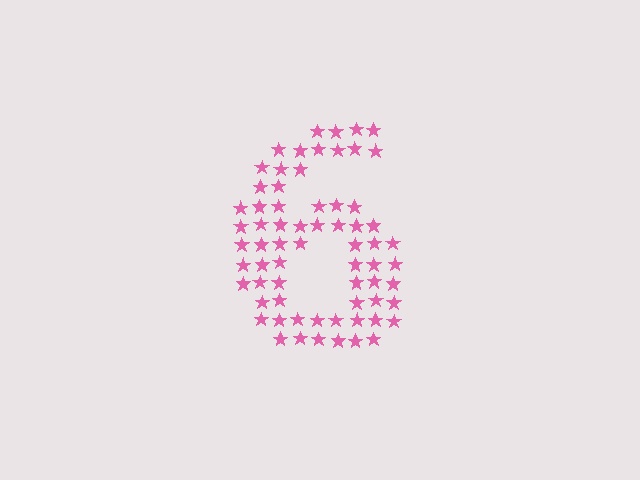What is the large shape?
The large shape is the digit 6.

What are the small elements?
The small elements are stars.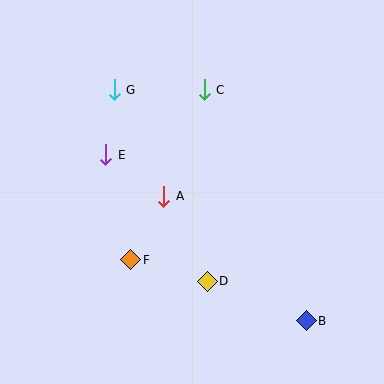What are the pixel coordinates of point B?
Point B is at (306, 321).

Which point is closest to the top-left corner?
Point G is closest to the top-left corner.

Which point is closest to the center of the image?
Point A at (164, 196) is closest to the center.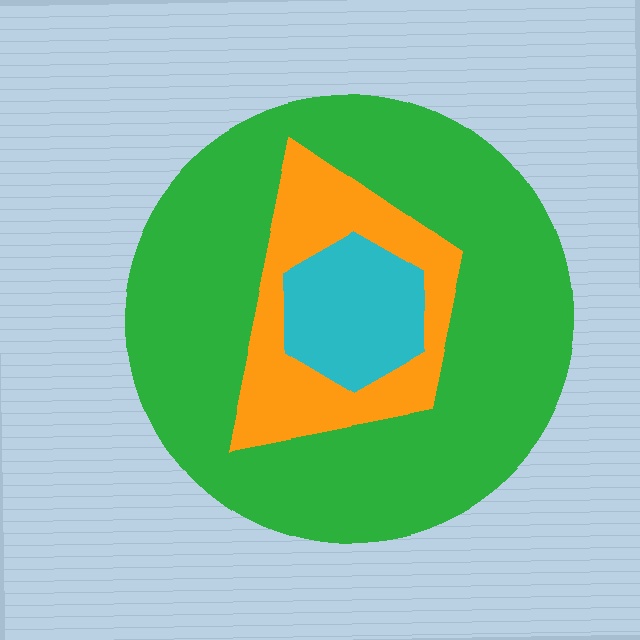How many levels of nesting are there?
3.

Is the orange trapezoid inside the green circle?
Yes.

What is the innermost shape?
The cyan hexagon.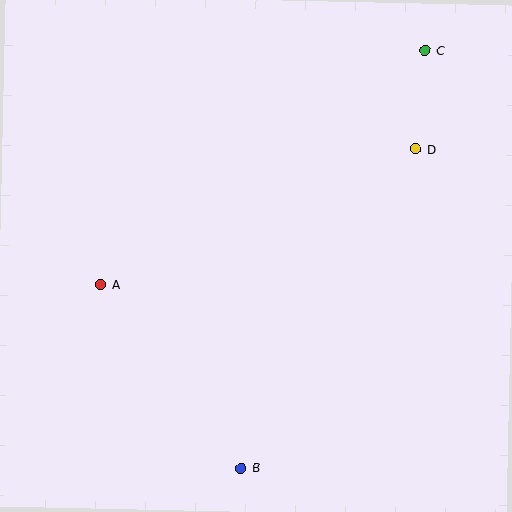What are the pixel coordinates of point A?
Point A is at (101, 284).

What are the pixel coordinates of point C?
Point C is at (425, 50).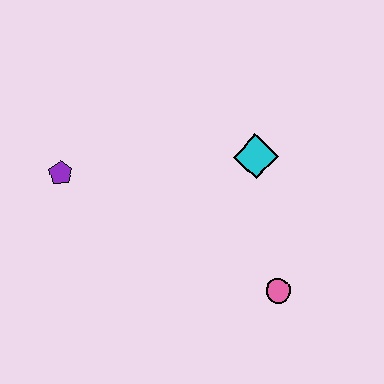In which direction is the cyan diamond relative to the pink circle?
The cyan diamond is above the pink circle.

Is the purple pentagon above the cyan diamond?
No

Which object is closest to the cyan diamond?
The pink circle is closest to the cyan diamond.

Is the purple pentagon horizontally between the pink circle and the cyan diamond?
No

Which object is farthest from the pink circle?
The purple pentagon is farthest from the pink circle.